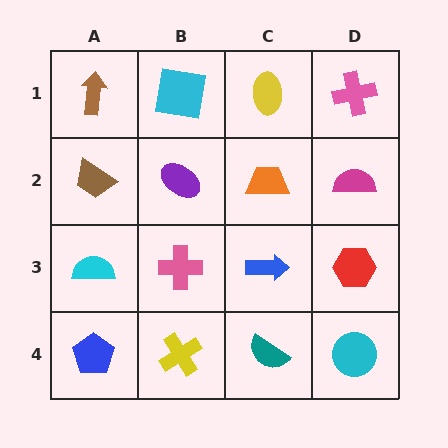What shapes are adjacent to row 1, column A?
A brown trapezoid (row 2, column A), a cyan square (row 1, column B).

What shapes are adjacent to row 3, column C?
An orange trapezoid (row 2, column C), a teal semicircle (row 4, column C), a pink cross (row 3, column B), a red hexagon (row 3, column D).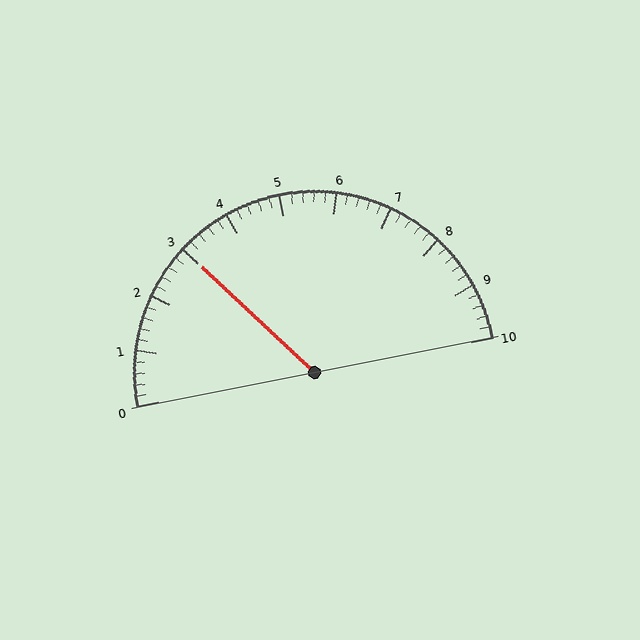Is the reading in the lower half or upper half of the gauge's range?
The reading is in the lower half of the range (0 to 10).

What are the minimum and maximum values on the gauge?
The gauge ranges from 0 to 10.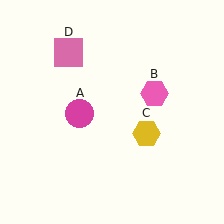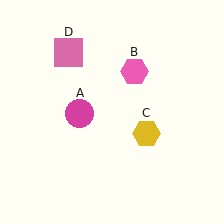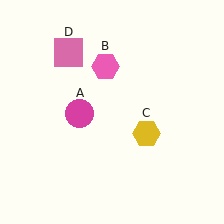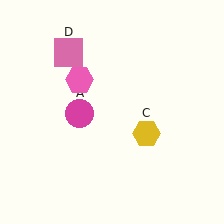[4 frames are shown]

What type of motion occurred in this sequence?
The pink hexagon (object B) rotated counterclockwise around the center of the scene.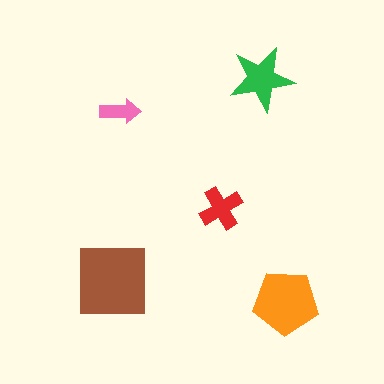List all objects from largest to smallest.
The brown square, the orange pentagon, the green star, the red cross, the pink arrow.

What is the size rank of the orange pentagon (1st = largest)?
2nd.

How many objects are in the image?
There are 5 objects in the image.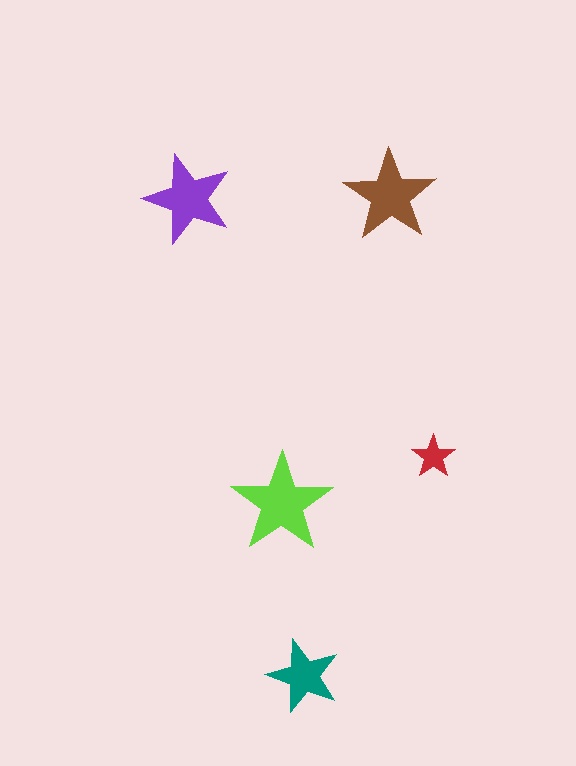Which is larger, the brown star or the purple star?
The brown one.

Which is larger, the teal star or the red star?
The teal one.